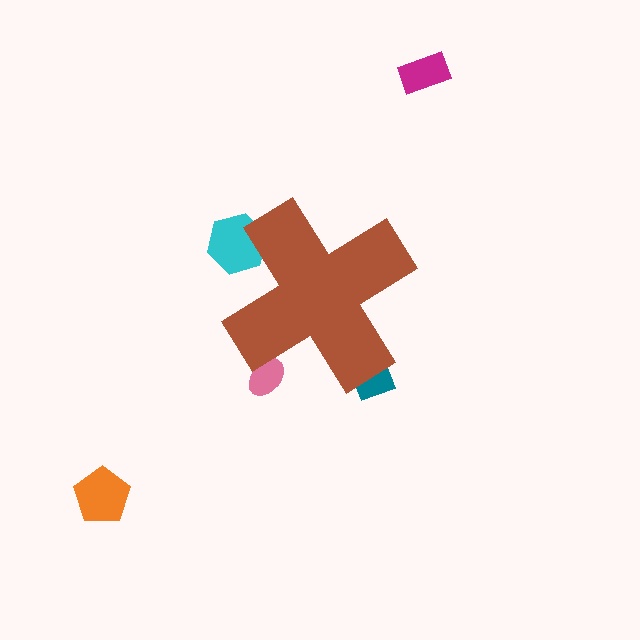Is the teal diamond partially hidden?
Yes, the teal diamond is partially hidden behind the brown cross.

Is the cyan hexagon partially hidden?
Yes, the cyan hexagon is partially hidden behind the brown cross.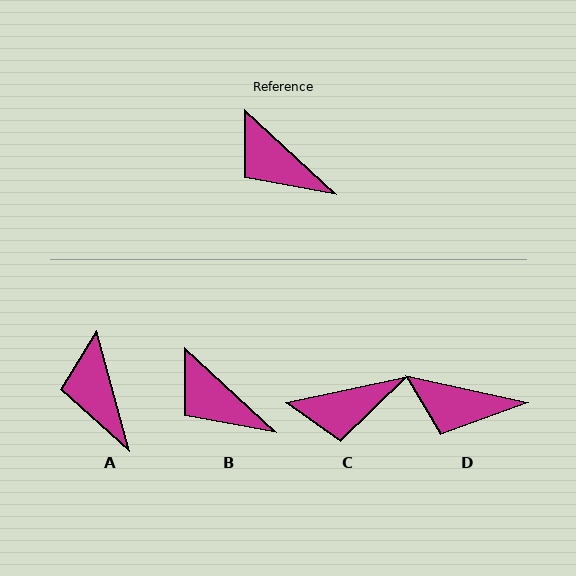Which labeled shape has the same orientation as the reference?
B.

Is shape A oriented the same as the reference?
No, it is off by about 32 degrees.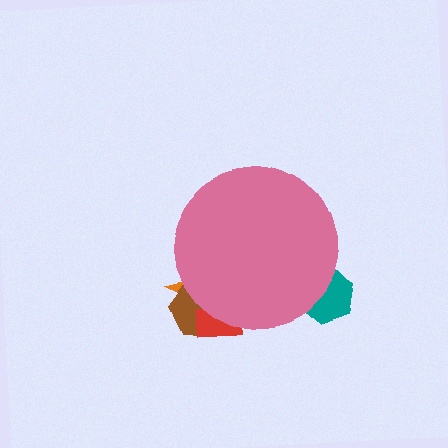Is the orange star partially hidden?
Yes, the orange star is partially hidden behind the pink circle.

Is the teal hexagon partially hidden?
Yes, the teal hexagon is partially hidden behind the pink circle.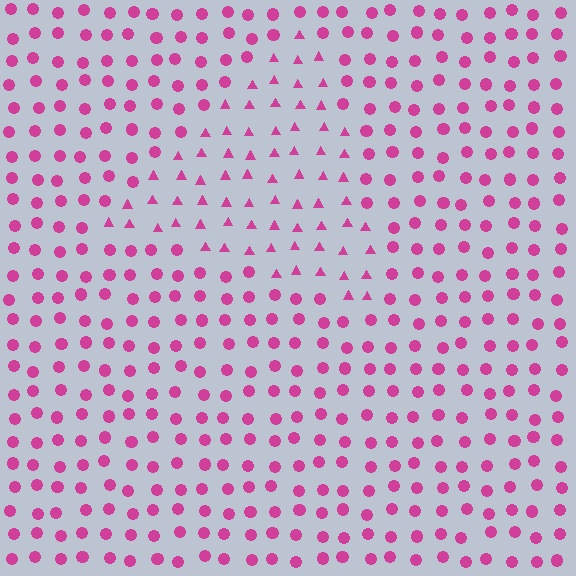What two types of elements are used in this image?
The image uses triangles inside the triangle region and circles outside it.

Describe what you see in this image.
The image is filled with small magenta elements arranged in a uniform grid. A triangle-shaped region contains triangles, while the surrounding area contains circles. The boundary is defined purely by the change in element shape.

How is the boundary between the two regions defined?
The boundary is defined by a change in element shape: triangles inside vs. circles outside. All elements share the same color and spacing.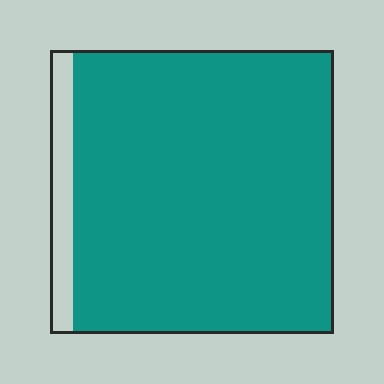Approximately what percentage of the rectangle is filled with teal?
Approximately 90%.